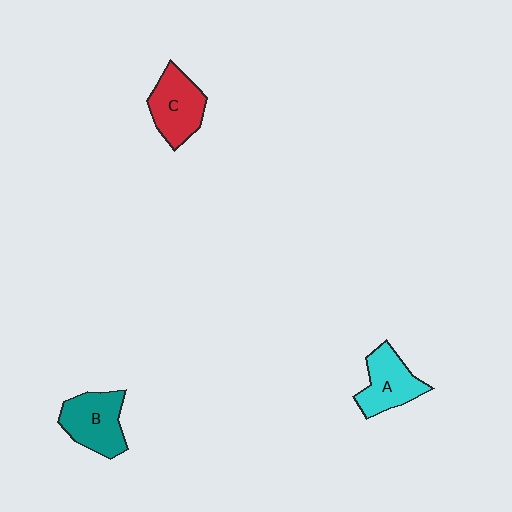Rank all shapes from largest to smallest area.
From largest to smallest: B (teal), C (red), A (cyan).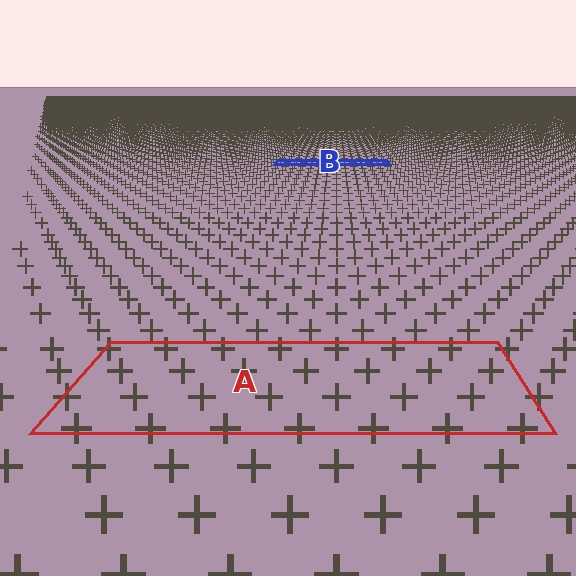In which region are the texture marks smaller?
The texture marks are smaller in region B, because it is farther away.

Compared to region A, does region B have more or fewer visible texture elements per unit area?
Region B has more texture elements per unit area — they are packed more densely because it is farther away.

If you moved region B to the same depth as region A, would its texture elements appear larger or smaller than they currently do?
They would appear larger. At a closer depth, the same texture elements are projected at a bigger on-screen size.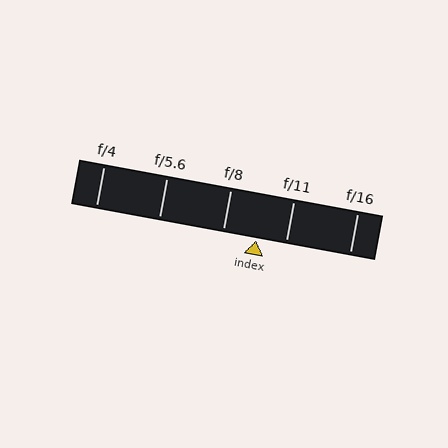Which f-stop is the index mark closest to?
The index mark is closest to f/11.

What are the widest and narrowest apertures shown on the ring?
The widest aperture shown is f/4 and the narrowest is f/16.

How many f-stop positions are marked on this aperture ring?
There are 5 f-stop positions marked.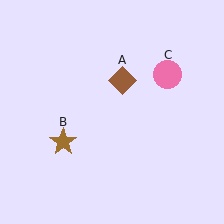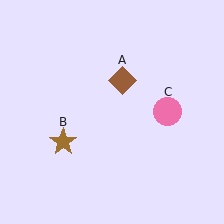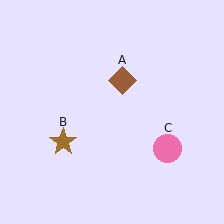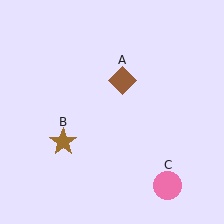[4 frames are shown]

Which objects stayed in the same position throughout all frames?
Brown diamond (object A) and brown star (object B) remained stationary.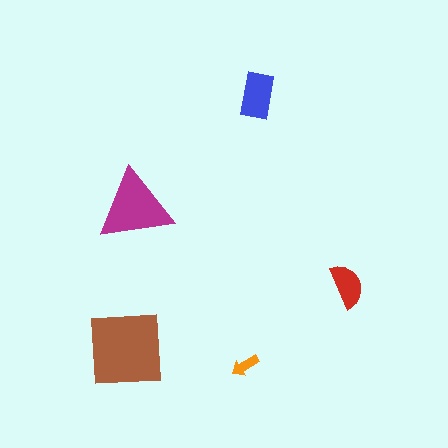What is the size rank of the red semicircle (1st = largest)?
4th.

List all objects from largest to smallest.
The brown square, the magenta triangle, the blue rectangle, the red semicircle, the orange arrow.